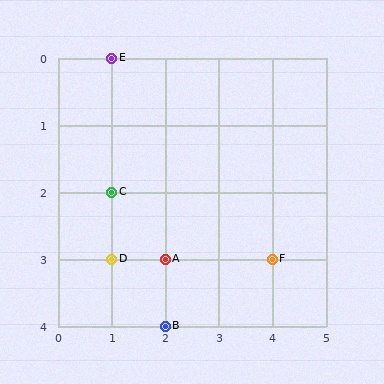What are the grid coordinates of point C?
Point C is at grid coordinates (1, 2).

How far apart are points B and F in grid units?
Points B and F are 2 columns and 1 row apart (about 2.2 grid units diagonally).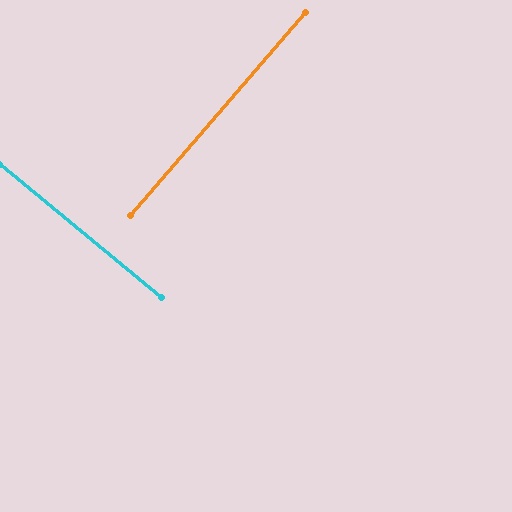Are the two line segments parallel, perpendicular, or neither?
Perpendicular — they meet at approximately 89°.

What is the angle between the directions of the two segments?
Approximately 89 degrees.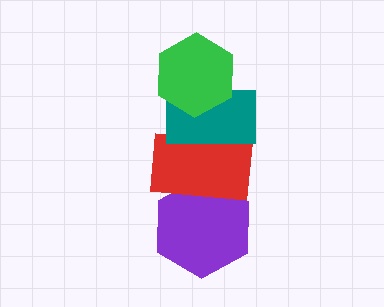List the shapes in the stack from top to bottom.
From top to bottom: the green hexagon, the teal rectangle, the red rectangle, the purple hexagon.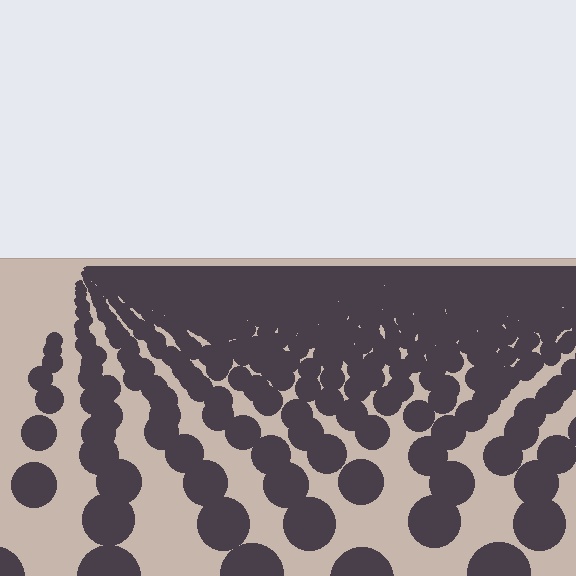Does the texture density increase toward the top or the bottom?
Density increases toward the top.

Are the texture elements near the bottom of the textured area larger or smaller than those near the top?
Larger. Near the bottom, elements are closer to the viewer and appear at a bigger on-screen size.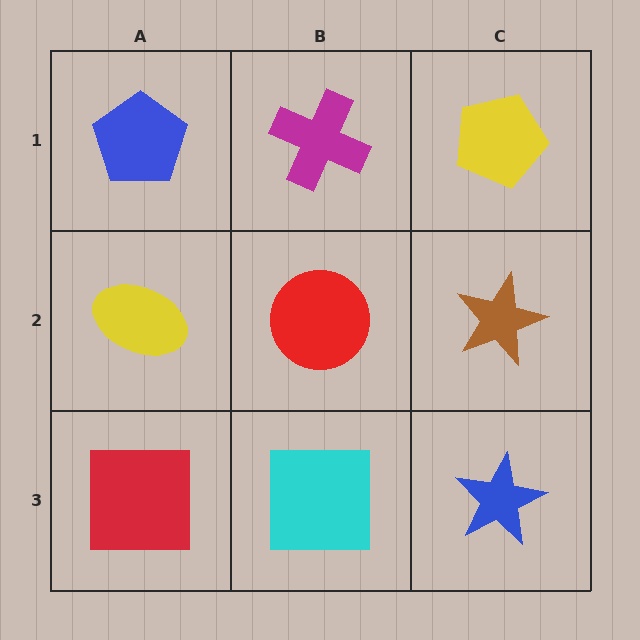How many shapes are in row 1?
3 shapes.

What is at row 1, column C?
A yellow pentagon.